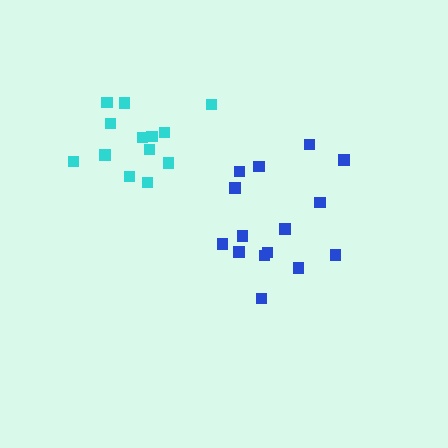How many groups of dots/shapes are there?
There are 2 groups.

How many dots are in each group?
Group 1: 13 dots, Group 2: 15 dots (28 total).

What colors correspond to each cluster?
The clusters are colored: cyan, blue.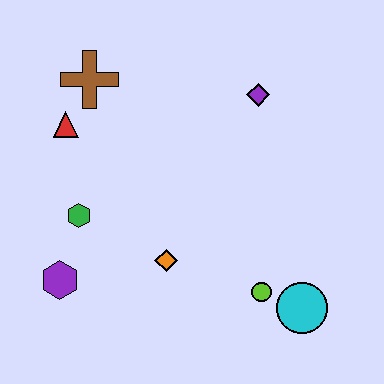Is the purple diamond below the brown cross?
Yes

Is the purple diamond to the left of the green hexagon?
No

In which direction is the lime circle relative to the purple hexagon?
The lime circle is to the right of the purple hexagon.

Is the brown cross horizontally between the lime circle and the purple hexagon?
Yes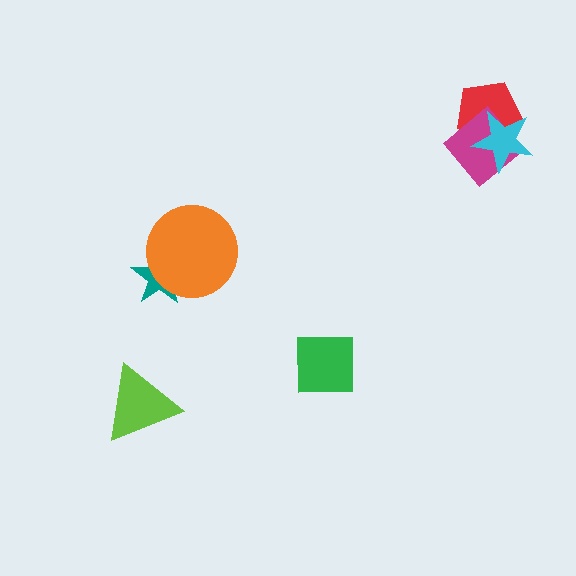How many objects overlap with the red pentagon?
2 objects overlap with the red pentagon.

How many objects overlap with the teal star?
1 object overlaps with the teal star.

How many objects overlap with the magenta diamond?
2 objects overlap with the magenta diamond.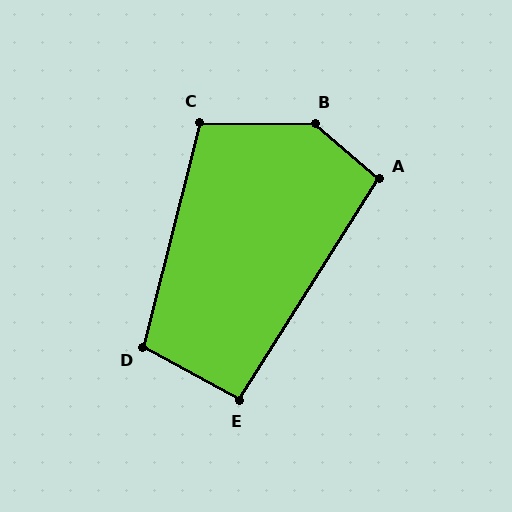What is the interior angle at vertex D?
Approximately 105 degrees (obtuse).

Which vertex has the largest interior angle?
B, at approximately 140 degrees.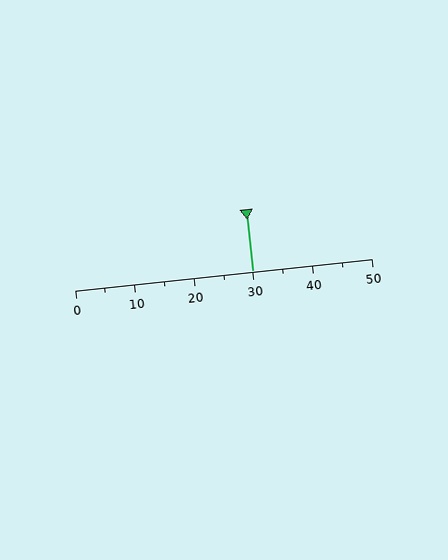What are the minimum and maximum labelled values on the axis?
The axis runs from 0 to 50.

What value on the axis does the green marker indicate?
The marker indicates approximately 30.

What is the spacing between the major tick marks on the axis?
The major ticks are spaced 10 apart.